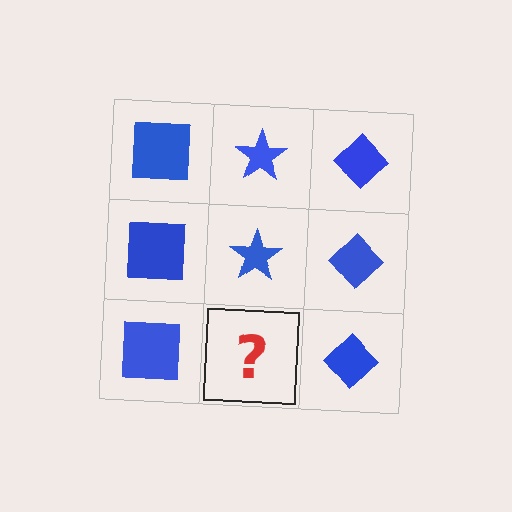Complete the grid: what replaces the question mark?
The question mark should be replaced with a blue star.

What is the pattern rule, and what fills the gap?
The rule is that each column has a consistent shape. The gap should be filled with a blue star.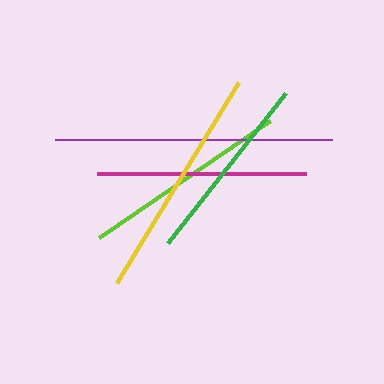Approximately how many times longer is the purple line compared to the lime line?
The purple line is approximately 1.3 times the length of the lime line.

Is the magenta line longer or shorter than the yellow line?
The yellow line is longer than the magenta line.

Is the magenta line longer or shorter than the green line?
The magenta line is longer than the green line.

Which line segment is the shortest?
The green line is the shortest at approximately 191 pixels.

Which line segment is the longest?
The purple line is the longest at approximately 277 pixels.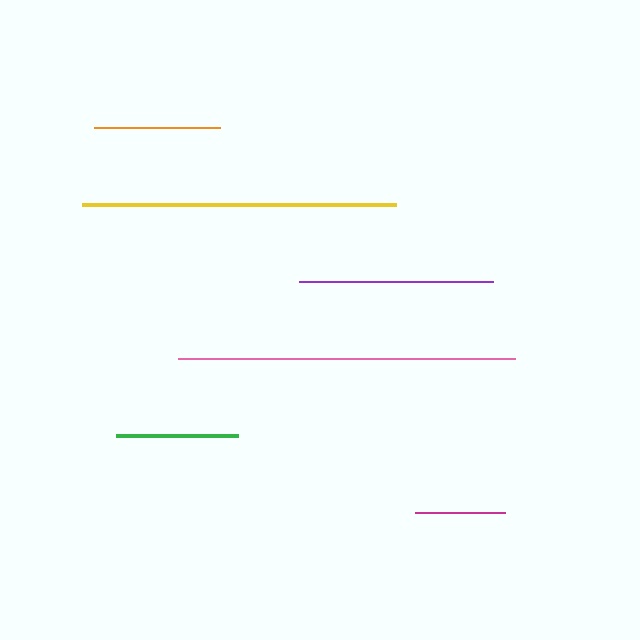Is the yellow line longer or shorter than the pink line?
The pink line is longer than the yellow line.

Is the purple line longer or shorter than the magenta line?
The purple line is longer than the magenta line.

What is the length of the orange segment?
The orange segment is approximately 126 pixels long.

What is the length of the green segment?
The green segment is approximately 122 pixels long.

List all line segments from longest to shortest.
From longest to shortest: pink, yellow, purple, orange, green, magenta.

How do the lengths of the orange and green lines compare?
The orange and green lines are approximately the same length.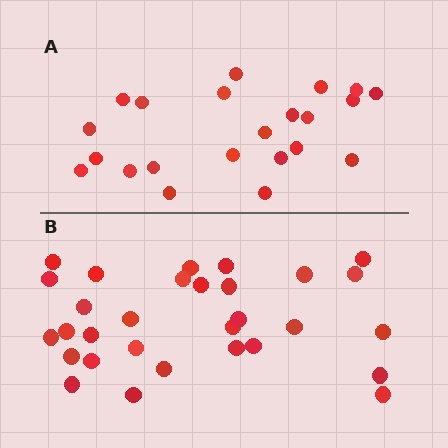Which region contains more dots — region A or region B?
Region B (the bottom region) has more dots.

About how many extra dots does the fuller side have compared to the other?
Region B has roughly 8 or so more dots than region A.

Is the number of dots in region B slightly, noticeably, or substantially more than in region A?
Region B has noticeably more, but not dramatically so. The ratio is roughly 1.4 to 1.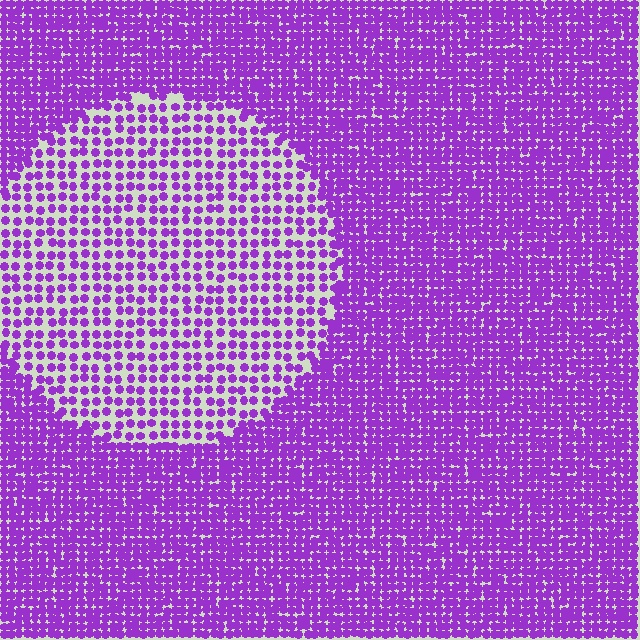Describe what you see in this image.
The image contains small purple elements arranged at two different densities. A circle-shaped region is visible where the elements are less densely packed than the surrounding area.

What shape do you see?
I see a circle.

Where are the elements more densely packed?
The elements are more densely packed outside the circle boundary.